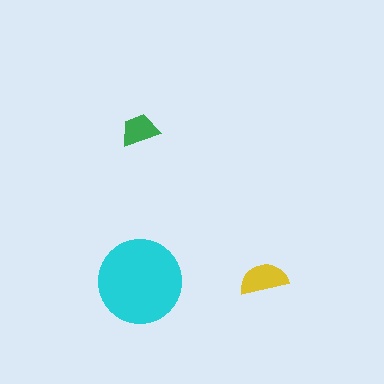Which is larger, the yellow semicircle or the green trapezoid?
The yellow semicircle.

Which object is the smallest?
The green trapezoid.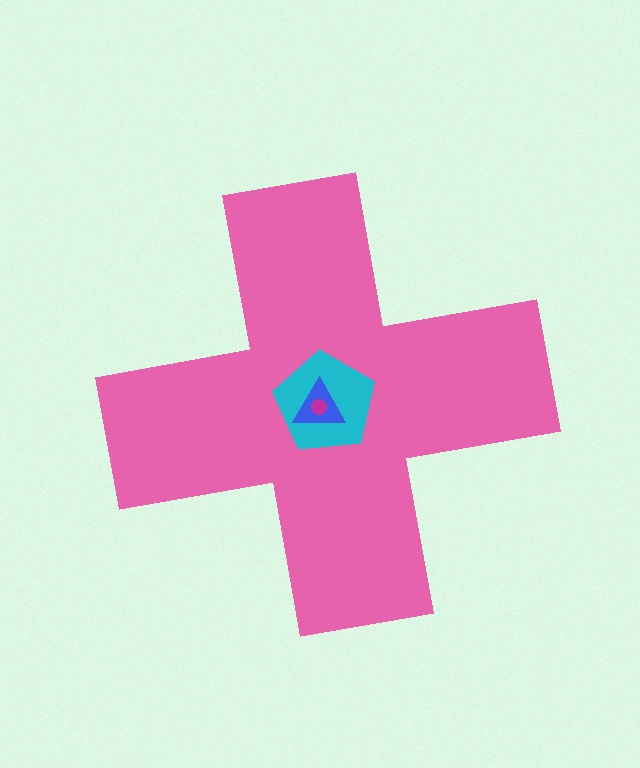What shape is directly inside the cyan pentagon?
The blue triangle.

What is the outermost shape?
The pink cross.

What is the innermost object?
The magenta circle.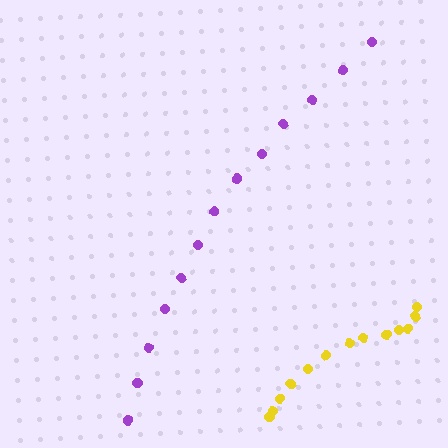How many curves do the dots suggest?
There are 2 distinct paths.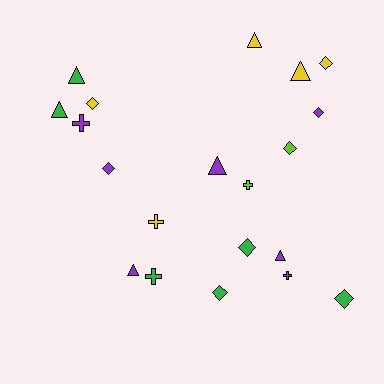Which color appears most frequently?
Purple, with 7 objects.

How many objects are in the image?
There are 20 objects.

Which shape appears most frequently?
Diamond, with 8 objects.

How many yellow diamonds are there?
There are 2 yellow diamonds.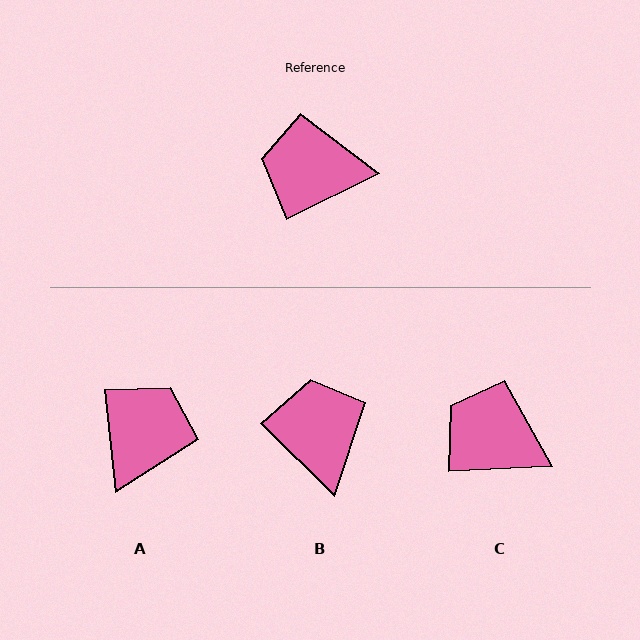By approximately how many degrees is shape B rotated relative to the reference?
Approximately 71 degrees clockwise.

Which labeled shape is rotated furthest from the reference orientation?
A, about 111 degrees away.